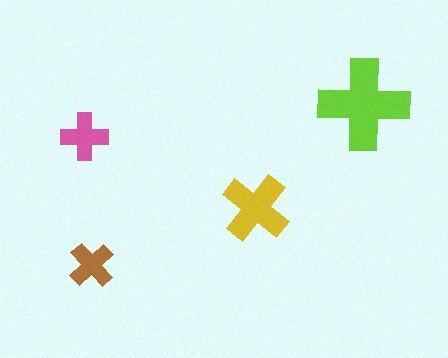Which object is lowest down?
The brown cross is bottommost.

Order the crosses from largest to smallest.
the lime one, the yellow one, the pink one, the brown one.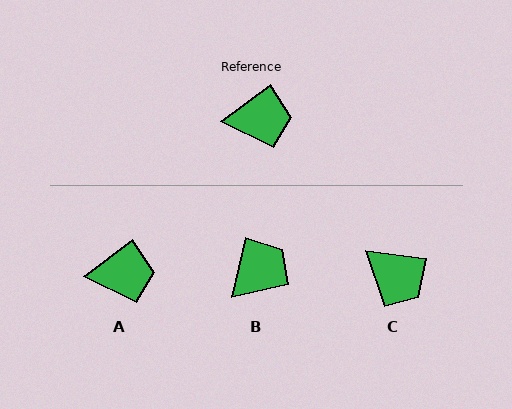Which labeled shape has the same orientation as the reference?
A.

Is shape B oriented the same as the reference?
No, it is off by about 40 degrees.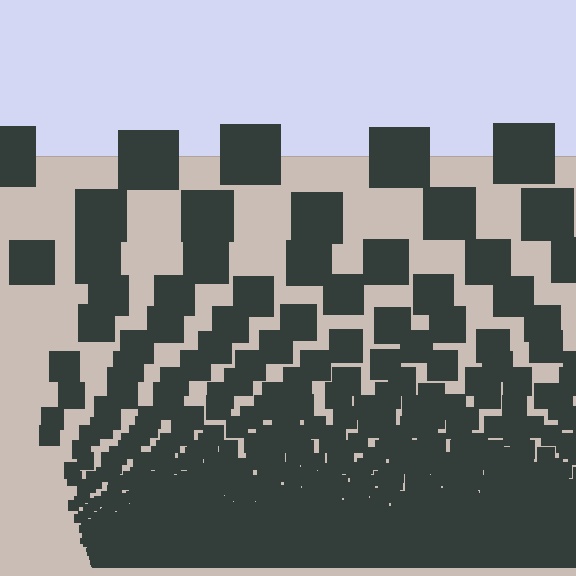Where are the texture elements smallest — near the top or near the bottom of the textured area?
Near the bottom.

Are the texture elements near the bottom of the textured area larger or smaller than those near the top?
Smaller. The gradient is inverted — elements near the bottom are smaller and denser.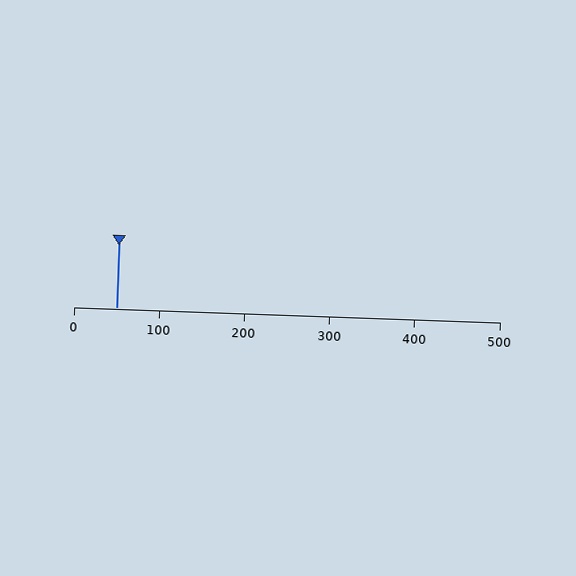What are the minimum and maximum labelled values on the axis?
The axis runs from 0 to 500.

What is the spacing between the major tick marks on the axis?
The major ticks are spaced 100 apart.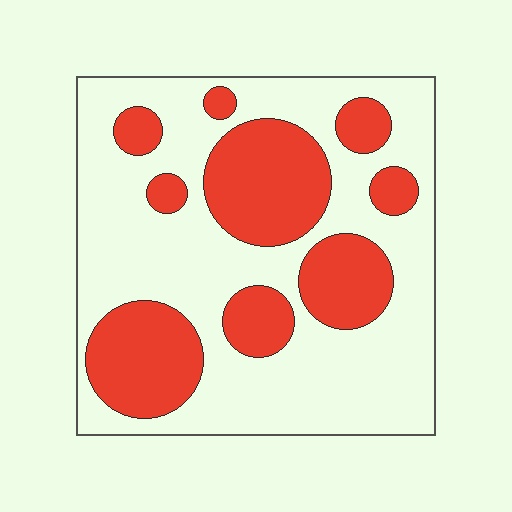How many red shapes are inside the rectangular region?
9.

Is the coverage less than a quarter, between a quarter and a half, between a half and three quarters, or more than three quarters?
Between a quarter and a half.